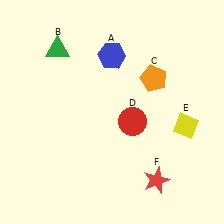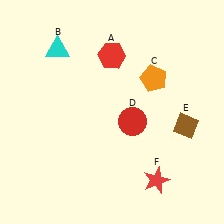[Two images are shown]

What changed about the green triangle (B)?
In Image 1, B is green. In Image 2, it changed to cyan.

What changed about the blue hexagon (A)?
In Image 1, A is blue. In Image 2, it changed to red.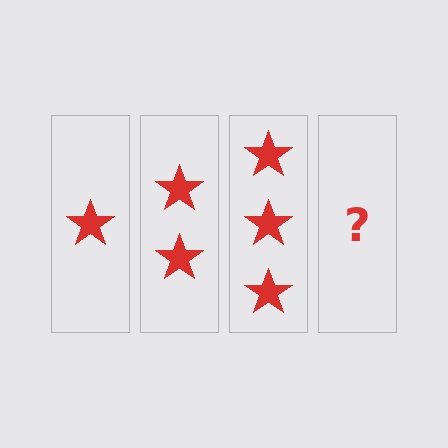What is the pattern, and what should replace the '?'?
The pattern is that each step adds one more star. The '?' should be 4 stars.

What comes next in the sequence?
The next element should be 4 stars.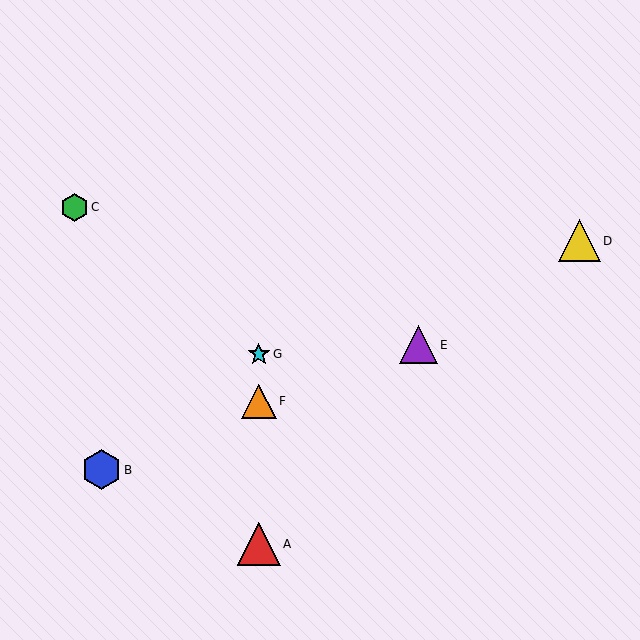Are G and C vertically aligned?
No, G is at x≈259 and C is at x≈75.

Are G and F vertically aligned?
Yes, both are at x≈259.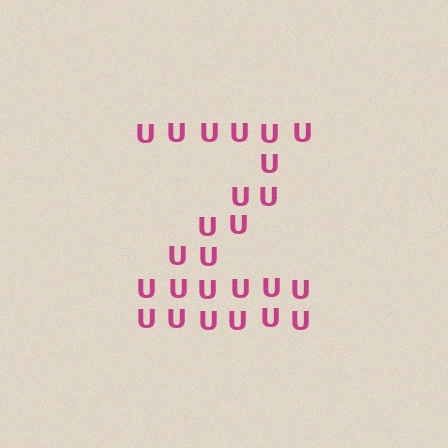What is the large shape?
The large shape is the letter Z.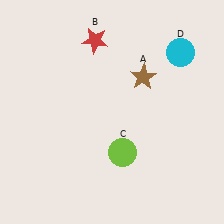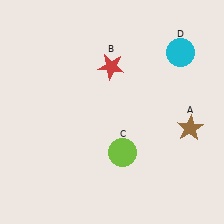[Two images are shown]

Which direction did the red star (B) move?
The red star (B) moved down.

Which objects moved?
The objects that moved are: the brown star (A), the red star (B).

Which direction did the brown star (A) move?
The brown star (A) moved down.